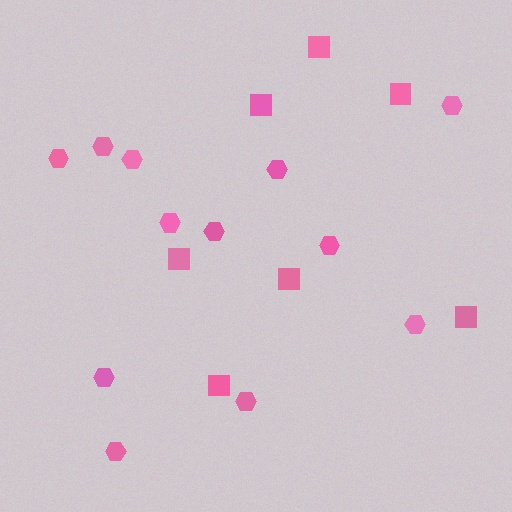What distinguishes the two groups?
There are 2 groups: one group of hexagons (12) and one group of squares (7).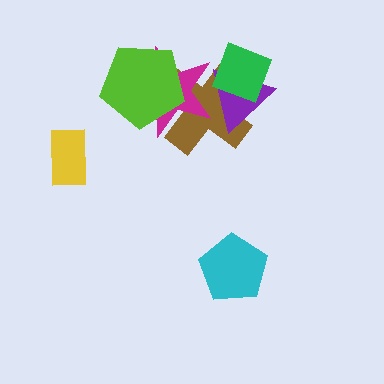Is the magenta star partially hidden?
Yes, it is partially covered by another shape.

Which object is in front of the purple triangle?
The green diamond is in front of the purple triangle.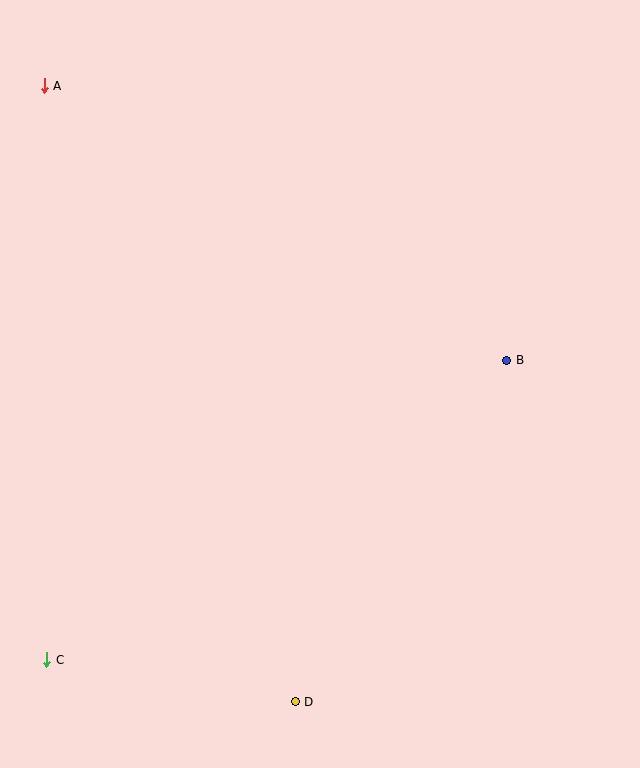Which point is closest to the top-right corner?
Point B is closest to the top-right corner.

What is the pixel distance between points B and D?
The distance between B and D is 402 pixels.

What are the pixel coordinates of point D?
Point D is at (295, 702).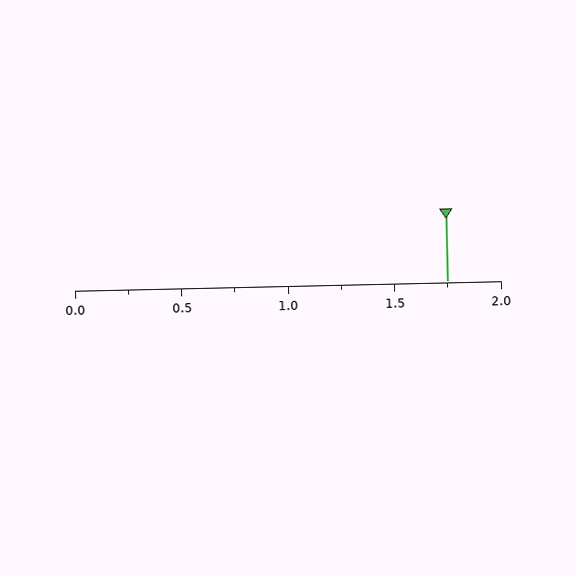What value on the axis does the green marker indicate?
The marker indicates approximately 1.75.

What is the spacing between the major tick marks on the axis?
The major ticks are spaced 0.5 apart.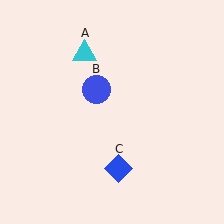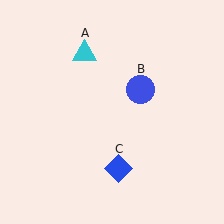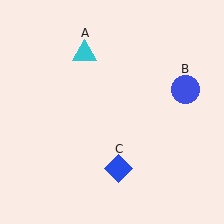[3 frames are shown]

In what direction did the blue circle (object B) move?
The blue circle (object B) moved right.